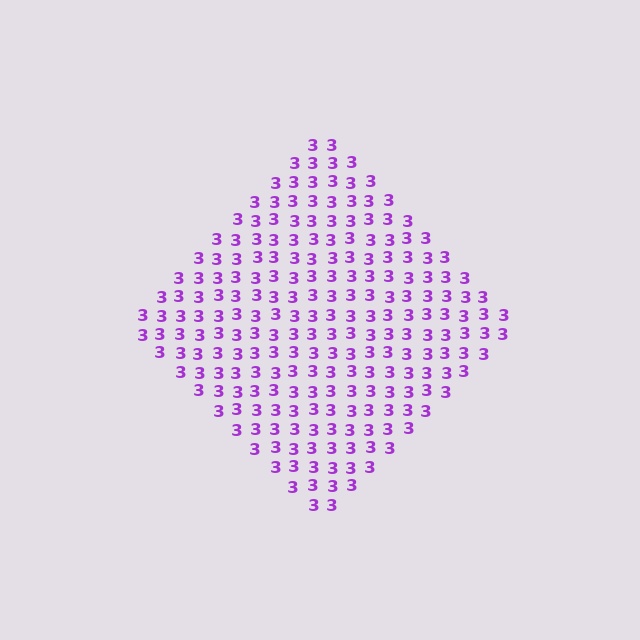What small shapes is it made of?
It is made of small digit 3's.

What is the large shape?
The large shape is a diamond.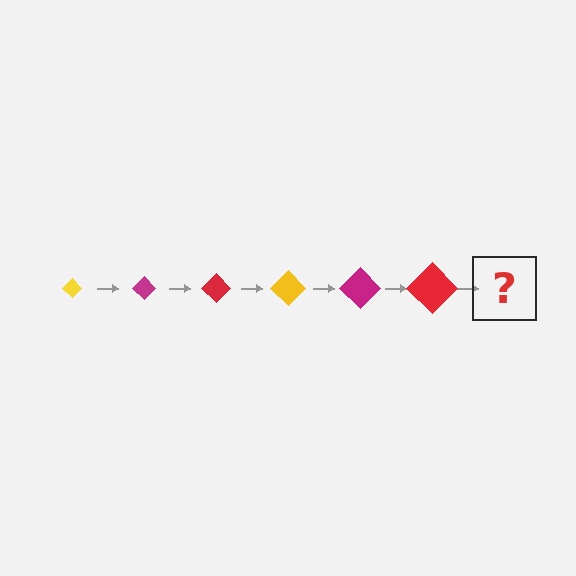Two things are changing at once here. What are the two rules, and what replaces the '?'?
The two rules are that the diamond grows larger each step and the color cycles through yellow, magenta, and red. The '?' should be a yellow diamond, larger than the previous one.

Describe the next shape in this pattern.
It should be a yellow diamond, larger than the previous one.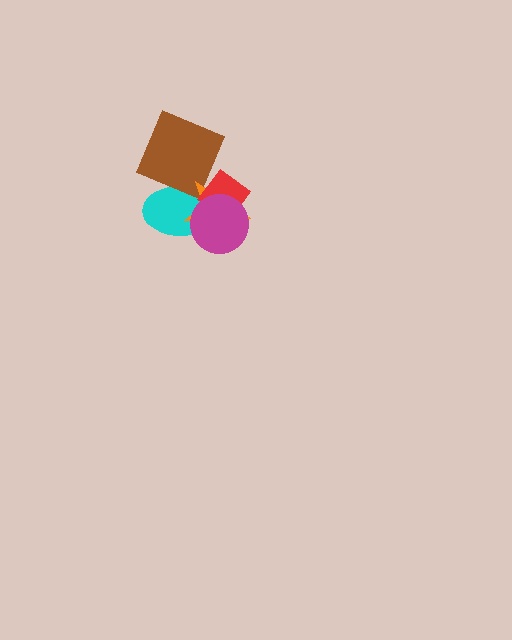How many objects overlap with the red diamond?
4 objects overlap with the red diamond.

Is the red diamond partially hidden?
Yes, it is partially covered by another shape.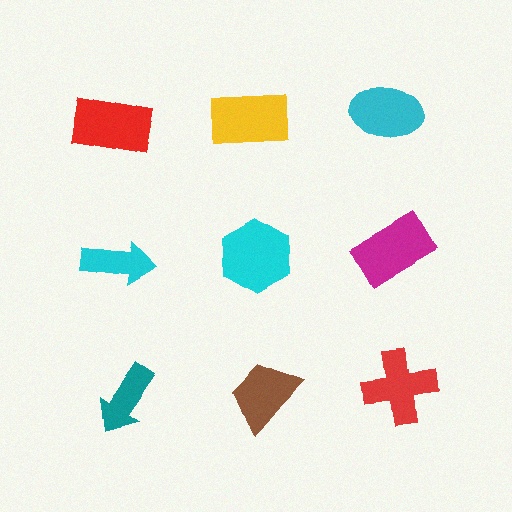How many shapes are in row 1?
3 shapes.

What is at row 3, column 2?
A brown trapezoid.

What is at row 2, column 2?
A cyan hexagon.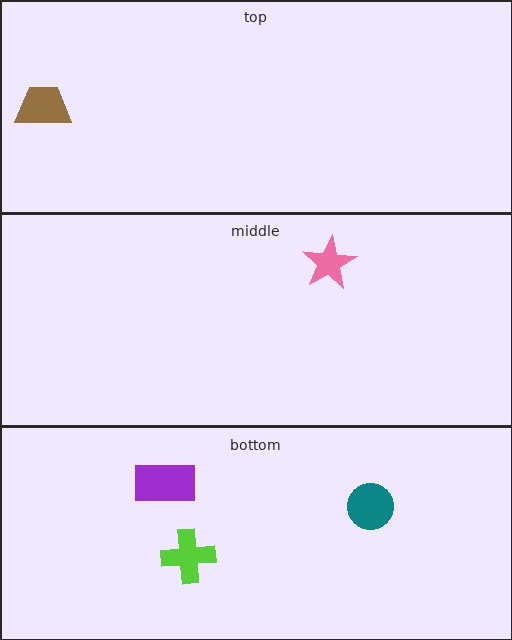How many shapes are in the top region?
1.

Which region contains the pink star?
The middle region.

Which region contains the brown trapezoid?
The top region.